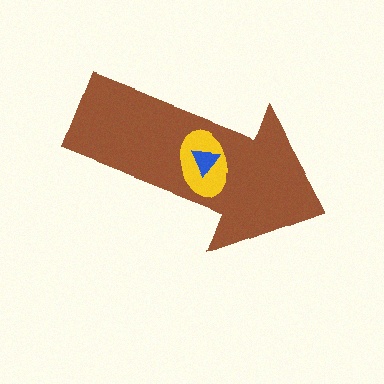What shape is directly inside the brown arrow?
The yellow ellipse.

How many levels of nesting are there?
3.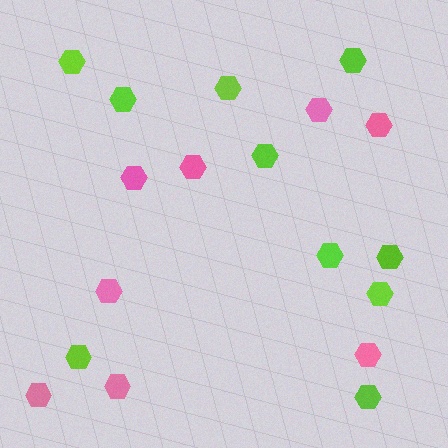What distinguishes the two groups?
There are 2 groups: one group of pink hexagons (8) and one group of lime hexagons (10).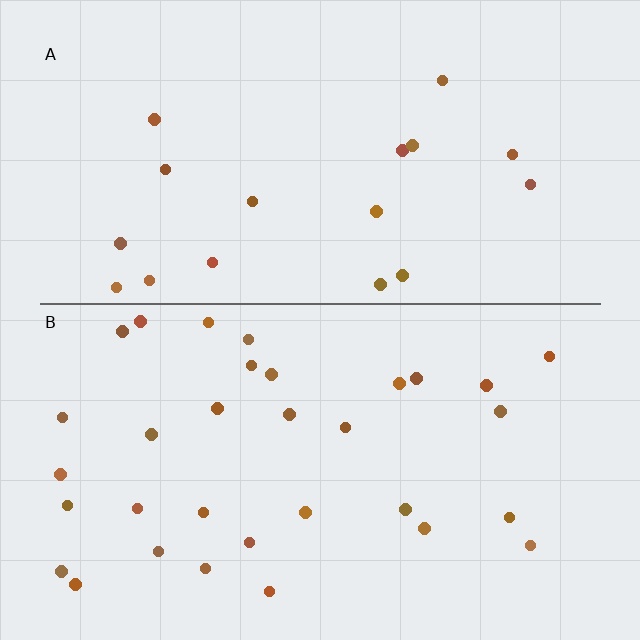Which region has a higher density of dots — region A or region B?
B (the bottom).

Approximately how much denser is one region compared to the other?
Approximately 1.8× — region B over region A.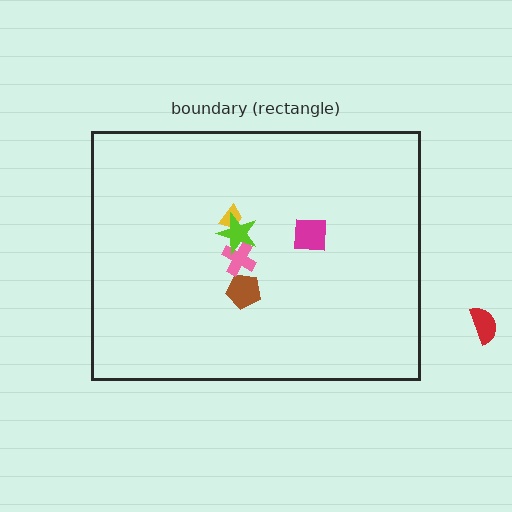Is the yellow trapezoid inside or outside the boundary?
Inside.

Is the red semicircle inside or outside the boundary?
Outside.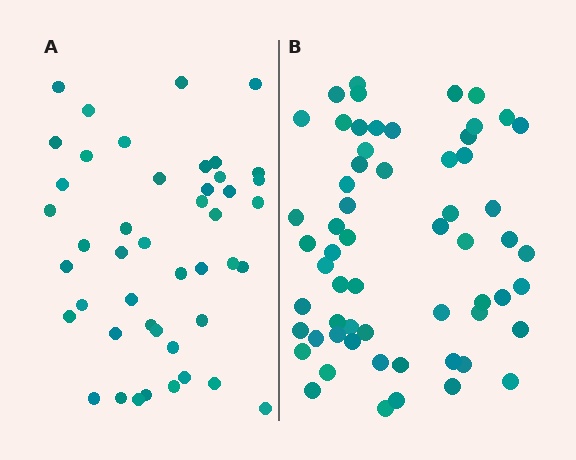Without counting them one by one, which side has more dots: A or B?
Region B (the right region) has more dots.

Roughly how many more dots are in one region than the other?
Region B has approximately 15 more dots than region A.